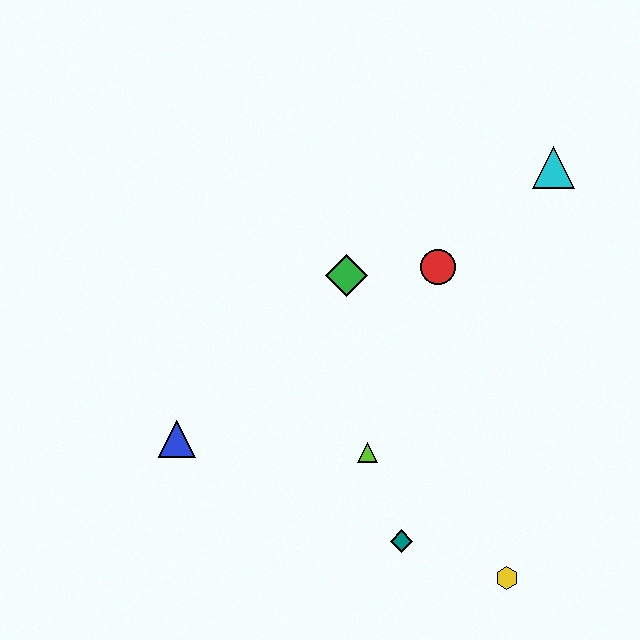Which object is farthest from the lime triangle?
The cyan triangle is farthest from the lime triangle.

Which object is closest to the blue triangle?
The lime triangle is closest to the blue triangle.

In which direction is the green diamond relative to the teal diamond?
The green diamond is above the teal diamond.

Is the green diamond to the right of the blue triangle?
Yes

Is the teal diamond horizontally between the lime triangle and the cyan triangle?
Yes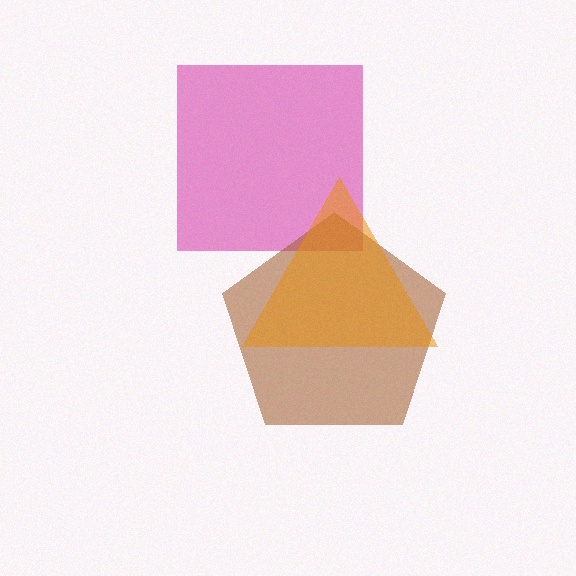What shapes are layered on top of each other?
The layered shapes are: a pink square, a brown pentagon, an orange triangle.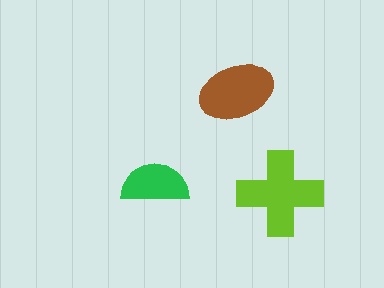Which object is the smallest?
The green semicircle.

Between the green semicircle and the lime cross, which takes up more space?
The lime cross.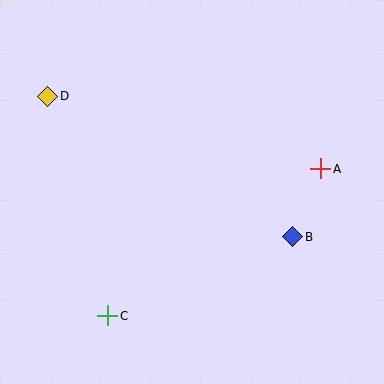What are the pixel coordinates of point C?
Point C is at (108, 316).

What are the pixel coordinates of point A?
Point A is at (321, 169).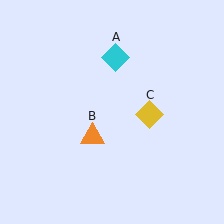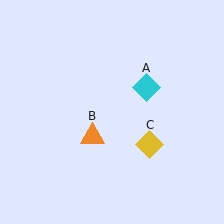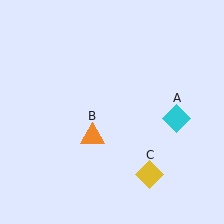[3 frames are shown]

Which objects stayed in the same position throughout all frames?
Orange triangle (object B) remained stationary.